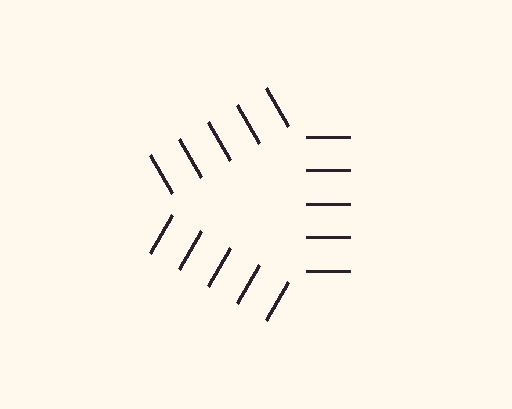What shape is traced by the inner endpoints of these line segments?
An illusory triangle — the line segments terminate on its edges but no continuous stroke is drawn.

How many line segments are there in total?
15 — 5 along each of the 3 edges.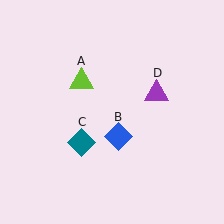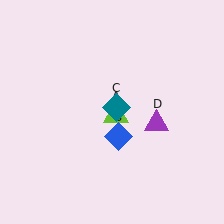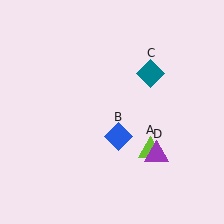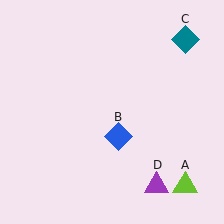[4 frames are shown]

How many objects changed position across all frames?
3 objects changed position: lime triangle (object A), teal diamond (object C), purple triangle (object D).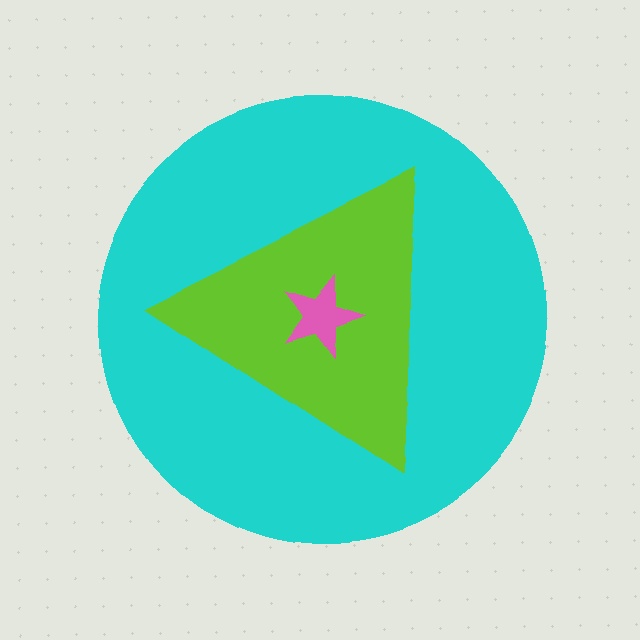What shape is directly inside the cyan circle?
The lime triangle.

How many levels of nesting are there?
3.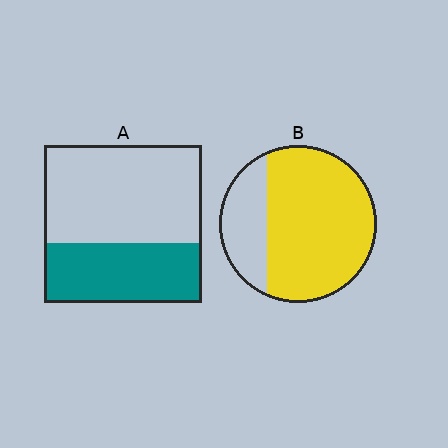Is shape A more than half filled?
No.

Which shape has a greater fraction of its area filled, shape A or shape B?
Shape B.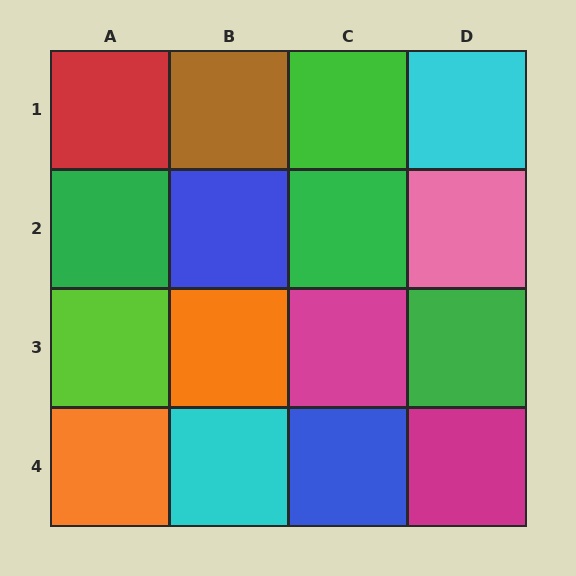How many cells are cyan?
2 cells are cyan.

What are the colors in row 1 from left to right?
Red, brown, green, cyan.